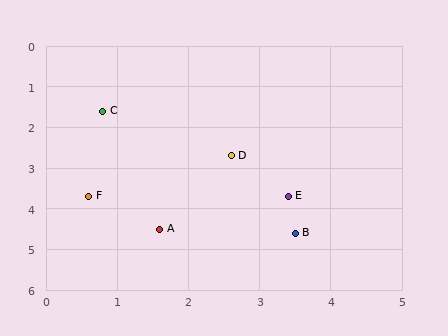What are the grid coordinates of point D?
Point D is at approximately (2.6, 2.7).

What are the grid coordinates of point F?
Point F is at approximately (0.6, 3.7).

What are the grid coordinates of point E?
Point E is at approximately (3.4, 3.7).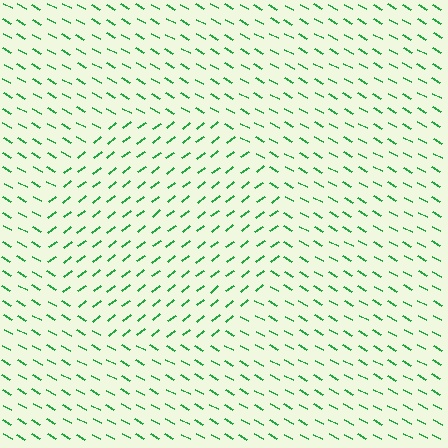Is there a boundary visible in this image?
Yes, there is a texture boundary formed by a change in line orientation.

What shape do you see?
I see a circle.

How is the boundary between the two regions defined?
The boundary is defined purely by a change in line orientation (approximately 67 degrees difference). All lines are the same color and thickness.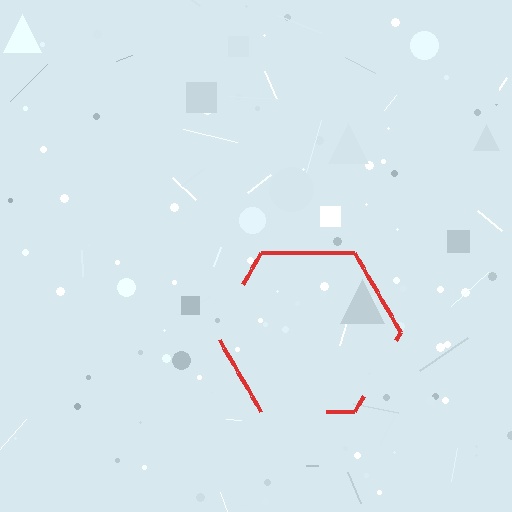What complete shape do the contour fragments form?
The contour fragments form a hexagon.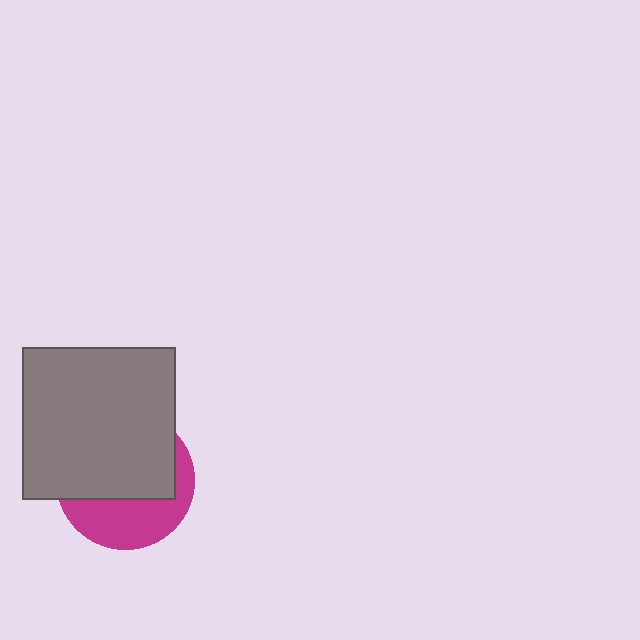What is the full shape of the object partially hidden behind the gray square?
The partially hidden object is a magenta circle.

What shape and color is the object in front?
The object in front is a gray square.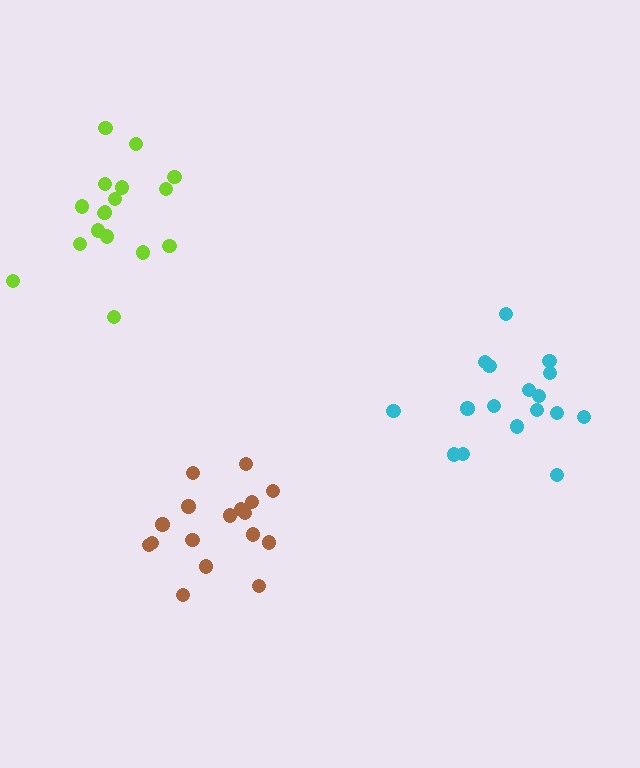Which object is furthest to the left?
The lime cluster is leftmost.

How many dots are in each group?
Group 1: 17 dots, Group 2: 17 dots, Group 3: 17 dots (51 total).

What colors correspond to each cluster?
The clusters are colored: brown, lime, cyan.